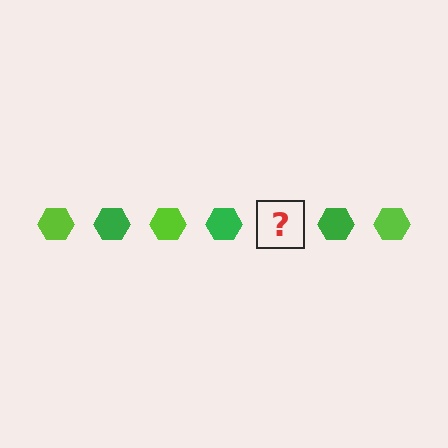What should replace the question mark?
The question mark should be replaced with a lime hexagon.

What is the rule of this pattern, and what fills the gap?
The rule is that the pattern cycles through lime, green hexagons. The gap should be filled with a lime hexagon.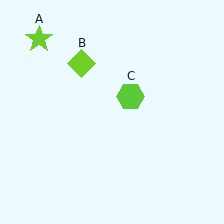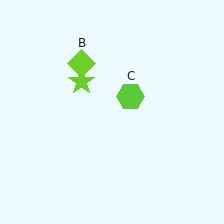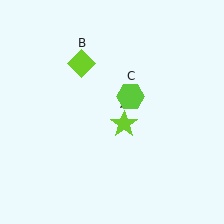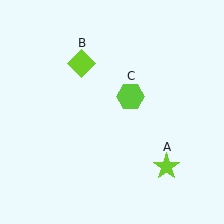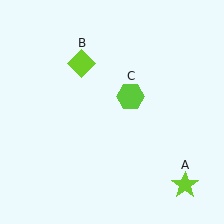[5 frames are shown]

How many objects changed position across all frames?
1 object changed position: lime star (object A).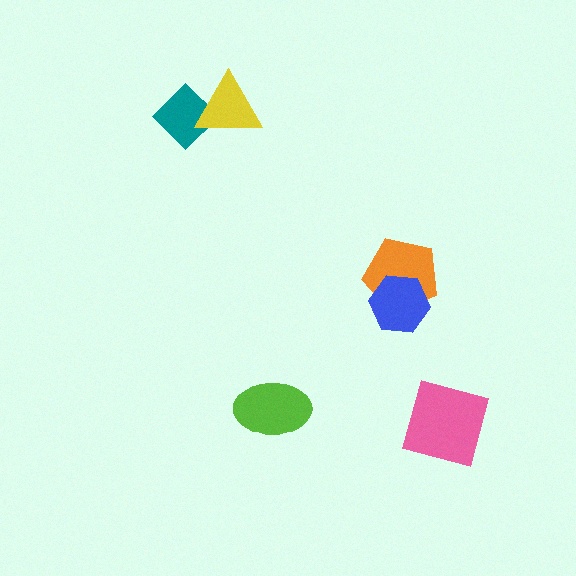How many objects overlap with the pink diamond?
0 objects overlap with the pink diamond.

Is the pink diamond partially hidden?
No, no other shape covers it.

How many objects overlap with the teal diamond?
1 object overlaps with the teal diamond.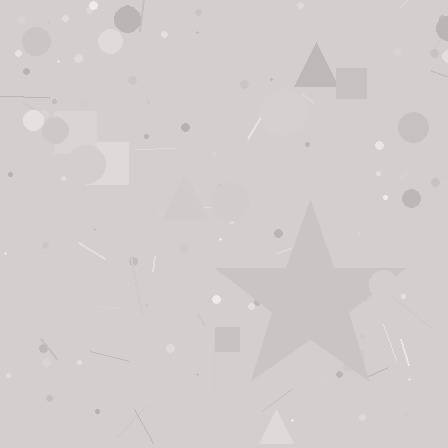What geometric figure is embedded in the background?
A star is embedded in the background.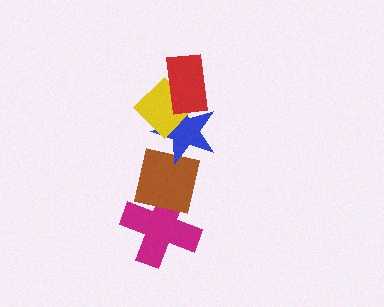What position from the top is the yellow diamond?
The yellow diamond is 2nd from the top.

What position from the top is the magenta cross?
The magenta cross is 5th from the top.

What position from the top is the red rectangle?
The red rectangle is 1st from the top.